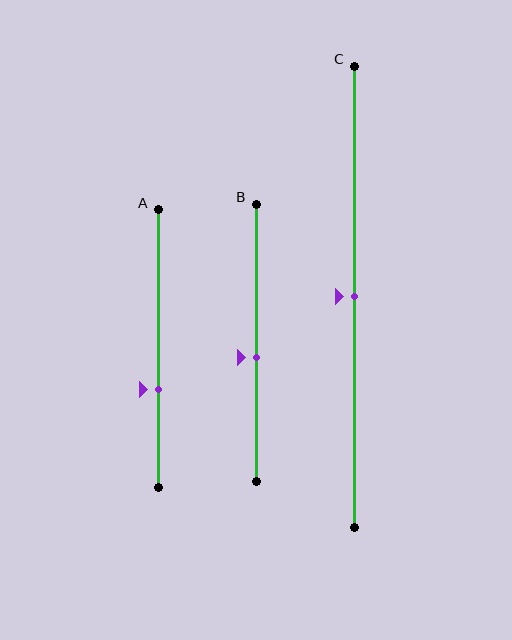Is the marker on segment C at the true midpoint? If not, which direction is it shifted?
Yes, the marker on segment C is at the true midpoint.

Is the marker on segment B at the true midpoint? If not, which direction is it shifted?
No, the marker on segment B is shifted downward by about 5% of the segment length.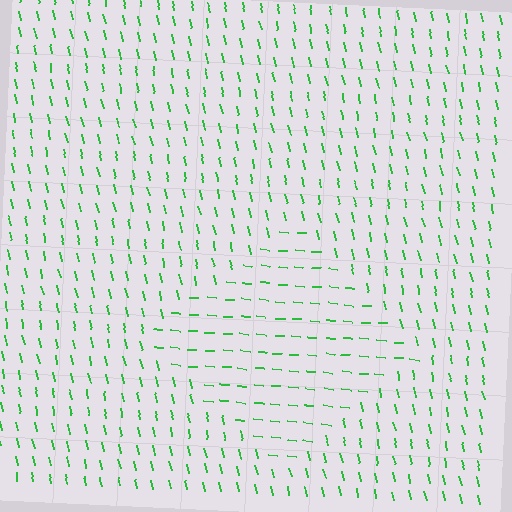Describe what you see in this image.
The image is filled with small green line segments. A diamond region in the image has lines oriented differently from the surrounding lines, creating a visible texture boundary.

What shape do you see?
I see a diamond.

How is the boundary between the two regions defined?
The boundary is defined purely by a change in line orientation (approximately 73 degrees difference). All lines are the same color and thickness.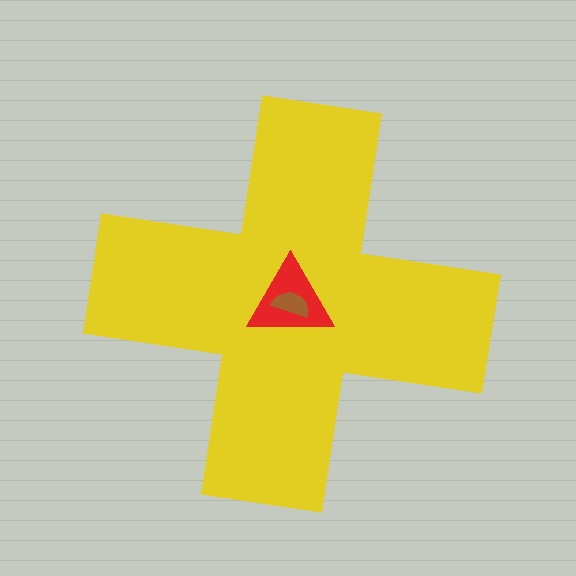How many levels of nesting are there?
3.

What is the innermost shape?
The brown semicircle.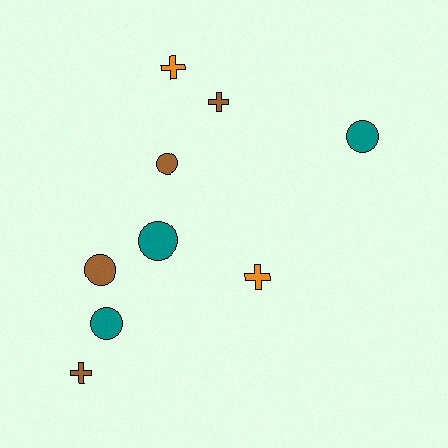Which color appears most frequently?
Brown, with 4 objects.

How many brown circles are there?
There are 2 brown circles.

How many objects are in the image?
There are 9 objects.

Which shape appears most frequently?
Circle, with 5 objects.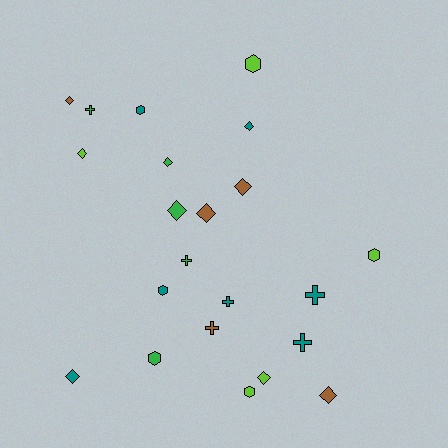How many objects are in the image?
There are 22 objects.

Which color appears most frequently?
Teal, with 7 objects.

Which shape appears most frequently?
Diamond, with 10 objects.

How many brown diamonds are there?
There are 4 brown diamonds.